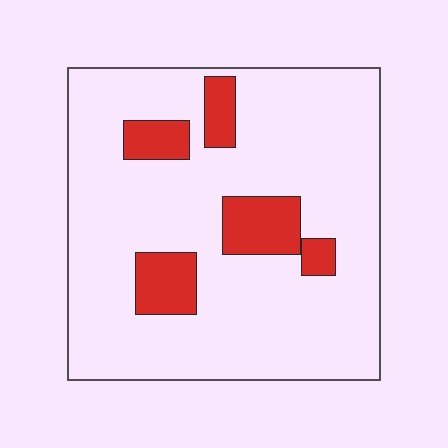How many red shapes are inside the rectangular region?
5.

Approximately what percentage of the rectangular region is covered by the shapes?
Approximately 15%.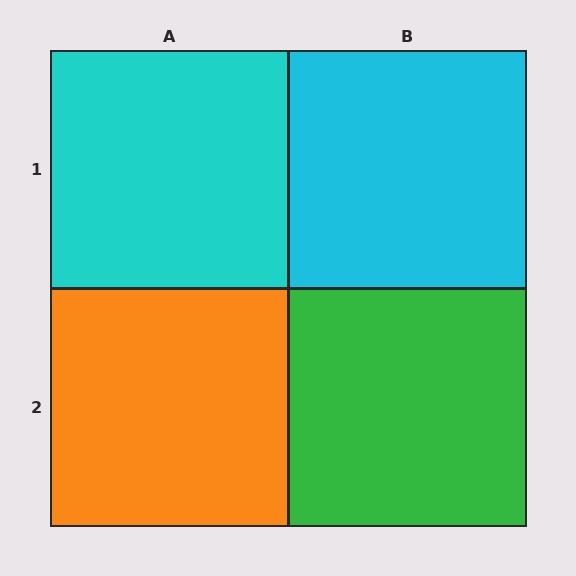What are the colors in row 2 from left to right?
Orange, green.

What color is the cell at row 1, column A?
Cyan.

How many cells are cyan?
2 cells are cyan.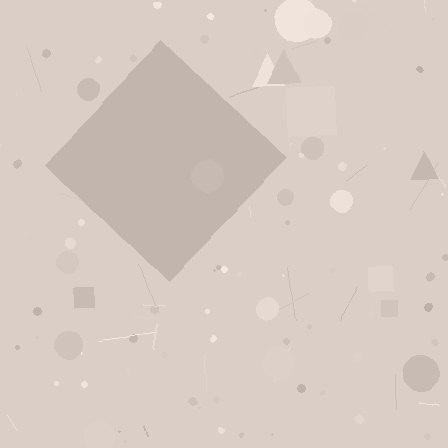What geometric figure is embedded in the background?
A diamond is embedded in the background.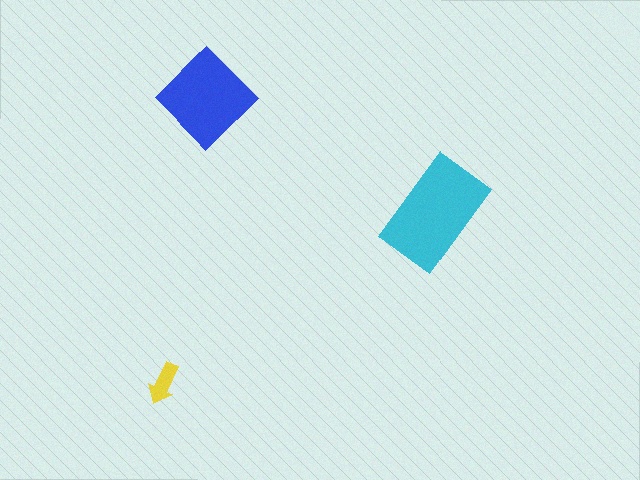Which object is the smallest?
The yellow arrow.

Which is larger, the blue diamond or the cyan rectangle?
The cyan rectangle.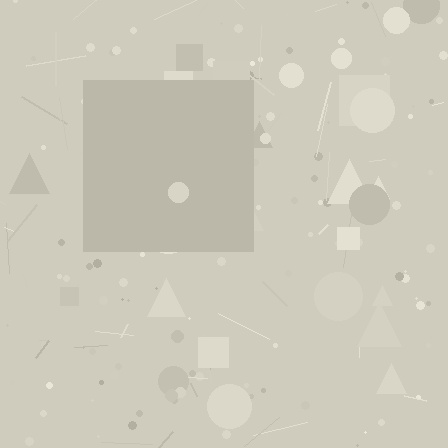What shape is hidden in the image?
A square is hidden in the image.